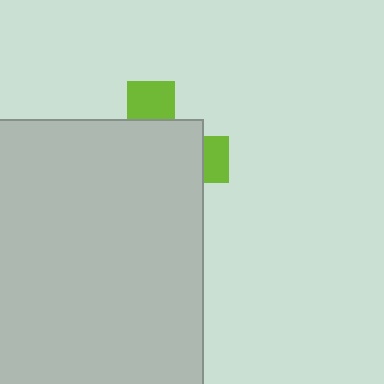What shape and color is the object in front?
The object in front is a light gray rectangle.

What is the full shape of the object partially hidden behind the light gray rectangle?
The partially hidden object is a lime cross.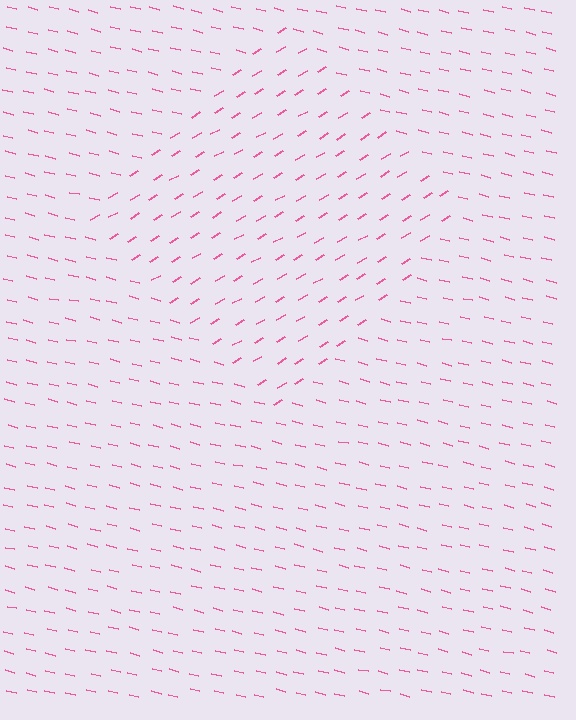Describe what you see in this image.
The image is filled with small pink line segments. A diamond region in the image has lines oriented differently from the surrounding lines, creating a visible texture boundary.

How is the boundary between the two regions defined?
The boundary is defined purely by a change in line orientation (approximately 45 degrees difference). All lines are the same color and thickness.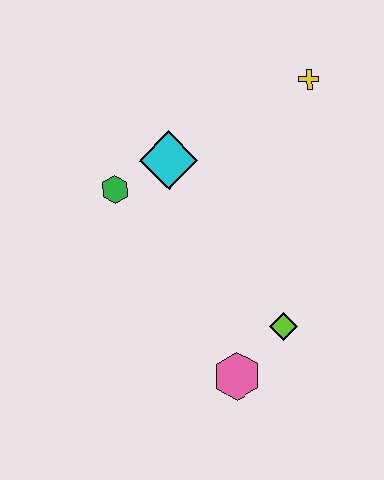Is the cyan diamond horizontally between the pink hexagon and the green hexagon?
Yes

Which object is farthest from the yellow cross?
The pink hexagon is farthest from the yellow cross.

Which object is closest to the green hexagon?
The cyan diamond is closest to the green hexagon.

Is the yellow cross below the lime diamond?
No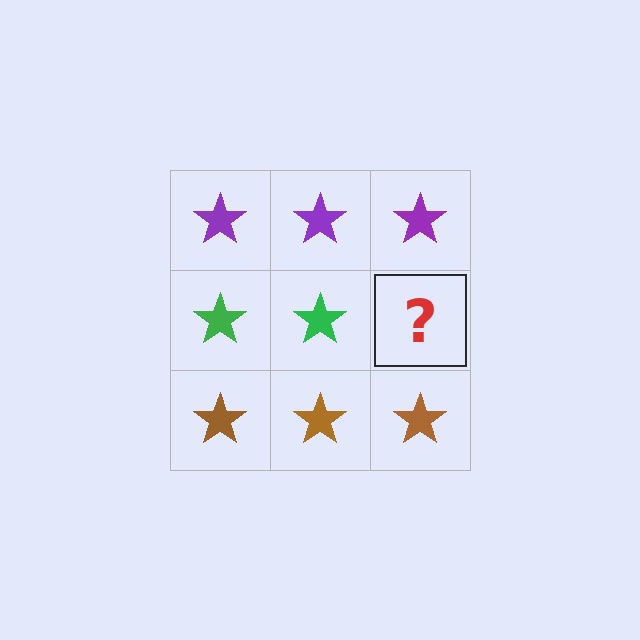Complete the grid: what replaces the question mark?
The question mark should be replaced with a green star.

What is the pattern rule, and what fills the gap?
The rule is that each row has a consistent color. The gap should be filled with a green star.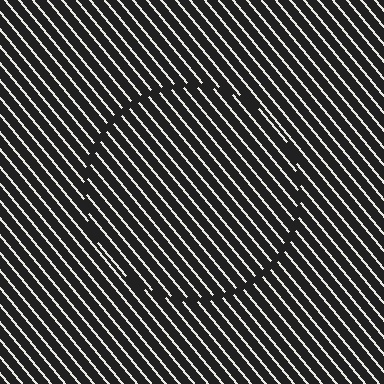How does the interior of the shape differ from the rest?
The interior of the shape contains the same grating, shifted by half a period — the contour is defined by the phase discontinuity where line-ends from the inner and outer gratings abut.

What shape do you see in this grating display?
An illusory circle. The interior of the shape contains the same grating, shifted by half a period — the contour is defined by the phase discontinuity where line-ends from the inner and outer gratings abut.